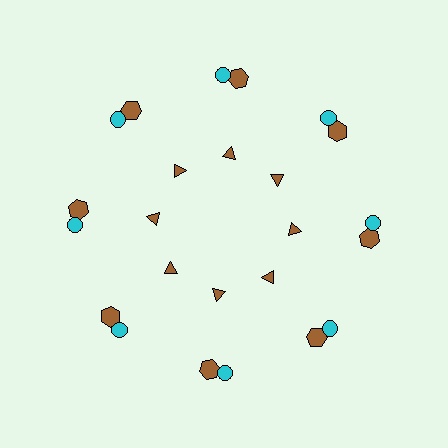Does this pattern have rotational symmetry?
Yes, this pattern has 8-fold rotational symmetry. It looks the same after rotating 45 degrees around the center.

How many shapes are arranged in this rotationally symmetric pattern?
There are 24 shapes, arranged in 8 groups of 3.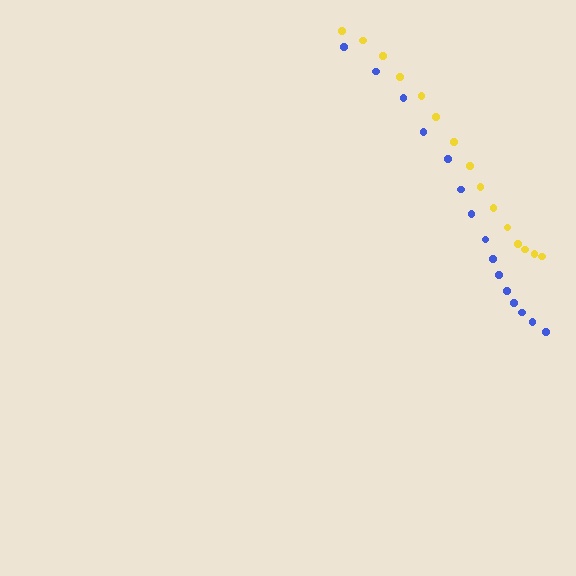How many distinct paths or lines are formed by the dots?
There are 2 distinct paths.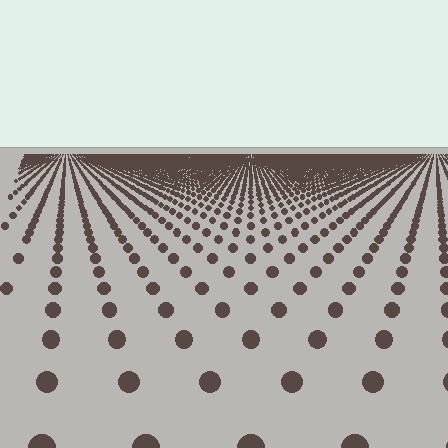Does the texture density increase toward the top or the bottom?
Density increases toward the top.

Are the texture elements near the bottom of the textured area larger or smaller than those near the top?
Larger. Near the bottom, elements are closer to the viewer and appear at a bigger on-screen size.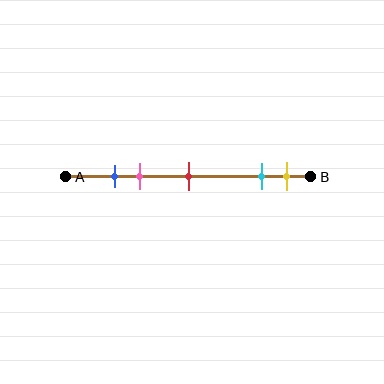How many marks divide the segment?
There are 5 marks dividing the segment.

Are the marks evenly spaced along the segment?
No, the marks are not evenly spaced.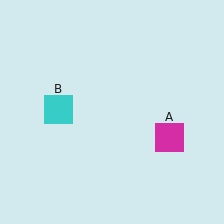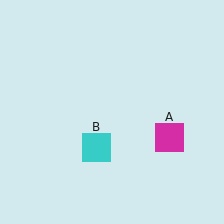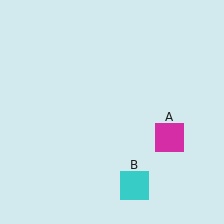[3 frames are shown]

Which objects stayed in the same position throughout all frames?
Magenta square (object A) remained stationary.